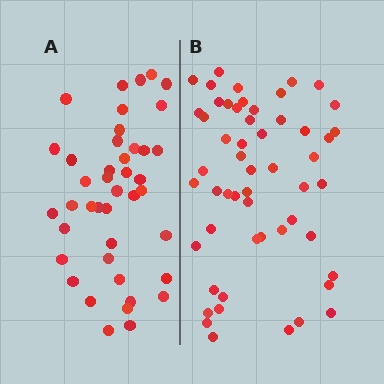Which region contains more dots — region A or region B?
Region B (the right region) has more dots.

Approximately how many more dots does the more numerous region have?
Region B has roughly 12 or so more dots than region A.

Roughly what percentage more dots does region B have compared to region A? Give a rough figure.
About 30% more.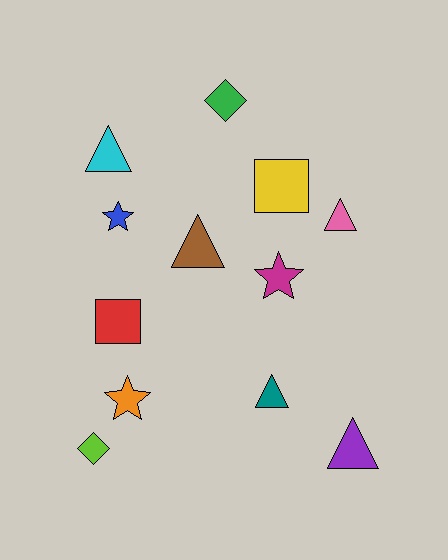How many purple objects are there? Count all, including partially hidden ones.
There is 1 purple object.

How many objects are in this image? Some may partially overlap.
There are 12 objects.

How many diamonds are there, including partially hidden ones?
There are 2 diamonds.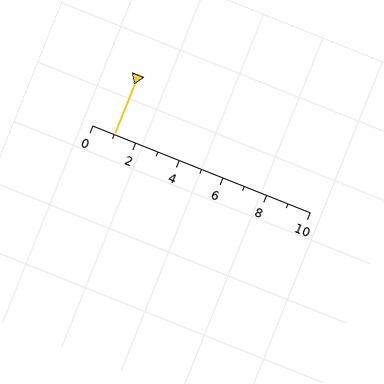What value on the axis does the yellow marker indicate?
The marker indicates approximately 1.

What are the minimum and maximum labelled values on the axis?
The axis runs from 0 to 10.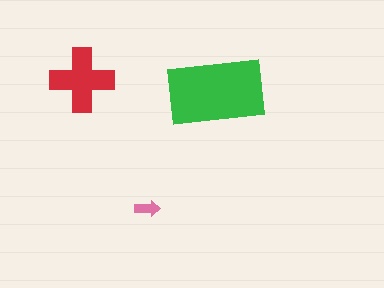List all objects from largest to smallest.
The green rectangle, the red cross, the pink arrow.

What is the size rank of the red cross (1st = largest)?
2nd.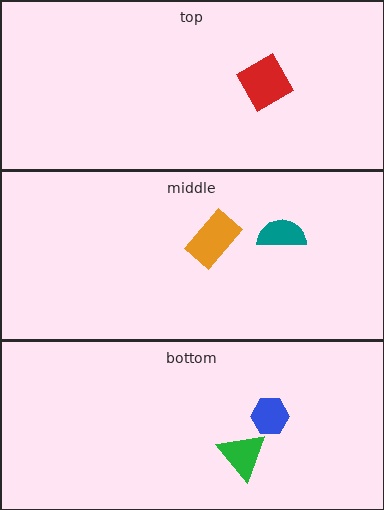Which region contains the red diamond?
The top region.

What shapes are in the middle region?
The orange rectangle, the teal semicircle.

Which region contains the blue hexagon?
The bottom region.